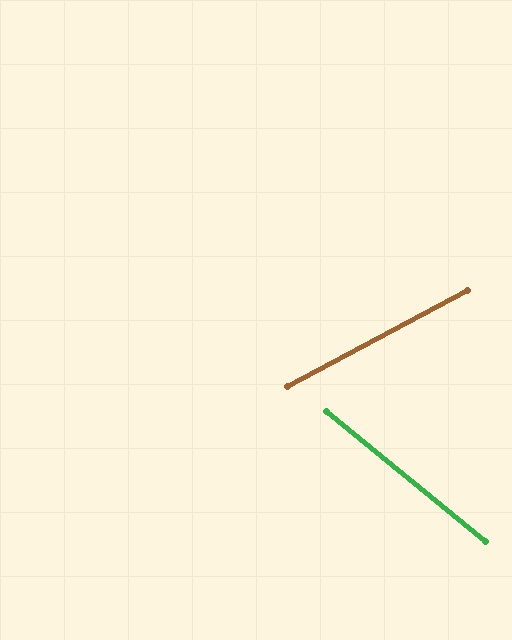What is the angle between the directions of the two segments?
Approximately 67 degrees.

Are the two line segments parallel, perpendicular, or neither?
Neither parallel nor perpendicular — they differ by about 67°.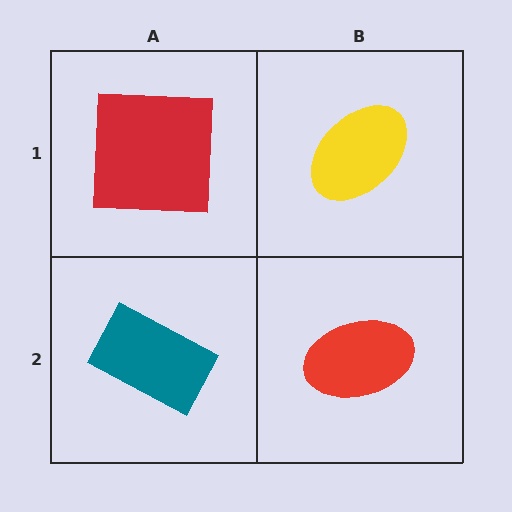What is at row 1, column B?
A yellow ellipse.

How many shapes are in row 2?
2 shapes.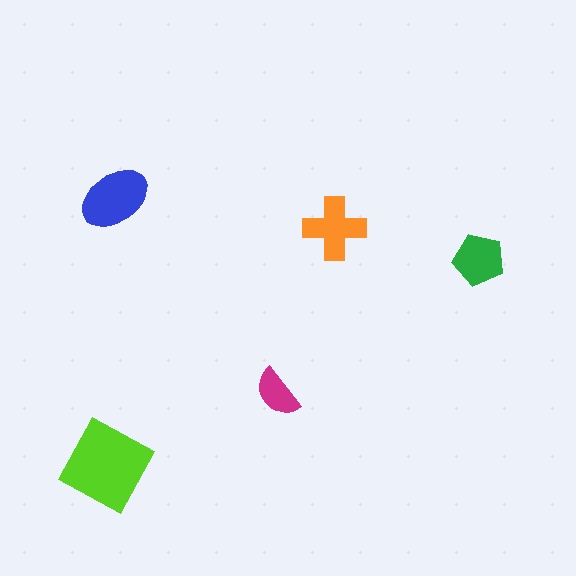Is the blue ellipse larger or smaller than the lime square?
Smaller.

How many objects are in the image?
There are 5 objects in the image.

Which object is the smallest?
The magenta semicircle.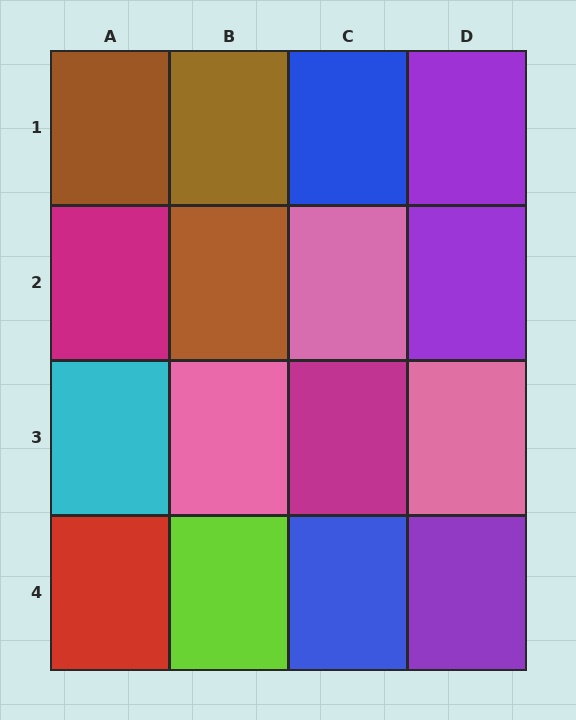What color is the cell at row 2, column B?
Brown.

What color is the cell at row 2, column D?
Purple.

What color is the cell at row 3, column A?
Cyan.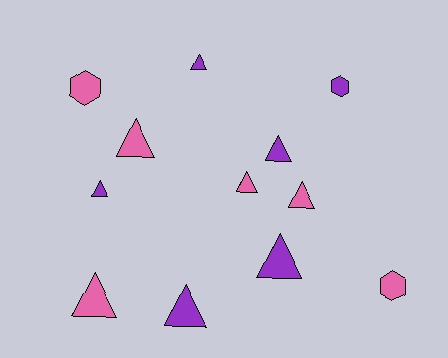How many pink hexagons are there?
There are 2 pink hexagons.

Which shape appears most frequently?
Triangle, with 9 objects.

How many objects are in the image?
There are 12 objects.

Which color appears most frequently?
Pink, with 6 objects.